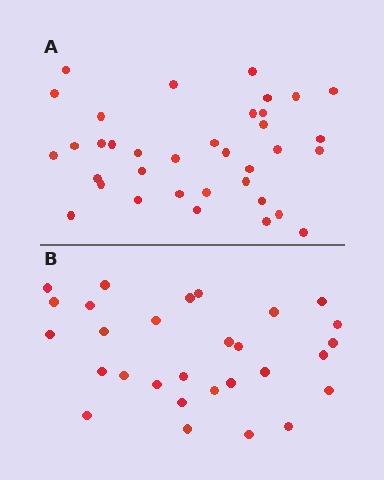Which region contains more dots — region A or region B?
Region A (the top region) has more dots.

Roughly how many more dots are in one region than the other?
Region A has roughly 8 or so more dots than region B.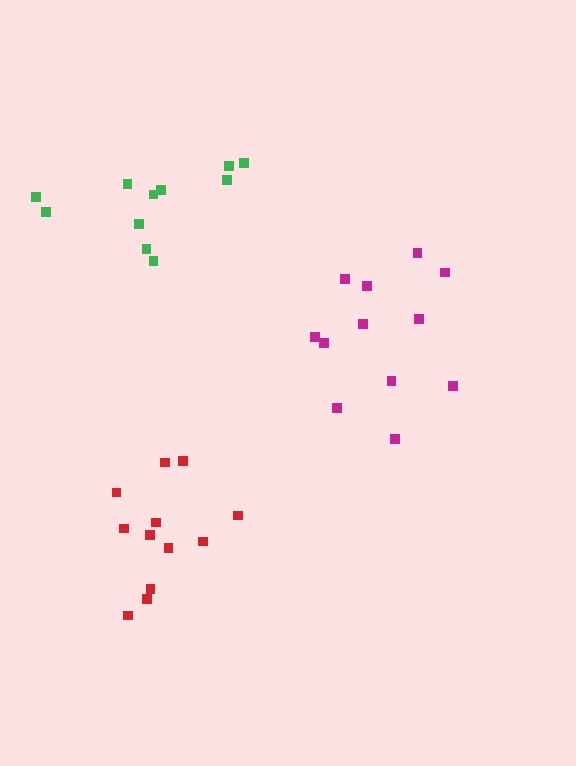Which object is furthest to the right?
The magenta cluster is rightmost.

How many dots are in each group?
Group 1: 11 dots, Group 2: 12 dots, Group 3: 12 dots (35 total).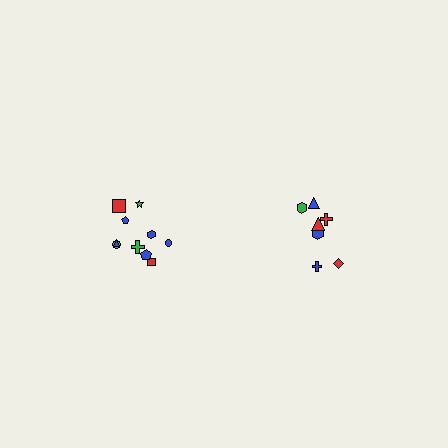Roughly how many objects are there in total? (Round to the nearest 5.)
Roughly 20 objects in total.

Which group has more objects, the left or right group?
The left group.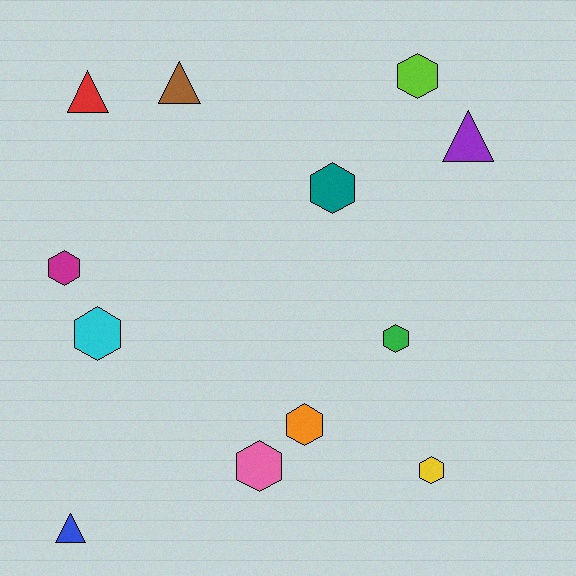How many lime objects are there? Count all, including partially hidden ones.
There is 1 lime object.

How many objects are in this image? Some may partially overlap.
There are 12 objects.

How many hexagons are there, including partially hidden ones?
There are 8 hexagons.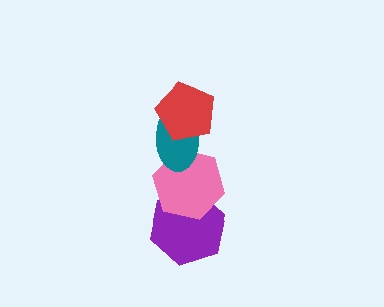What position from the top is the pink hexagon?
The pink hexagon is 3rd from the top.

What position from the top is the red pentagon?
The red pentagon is 1st from the top.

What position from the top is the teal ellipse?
The teal ellipse is 2nd from the top.